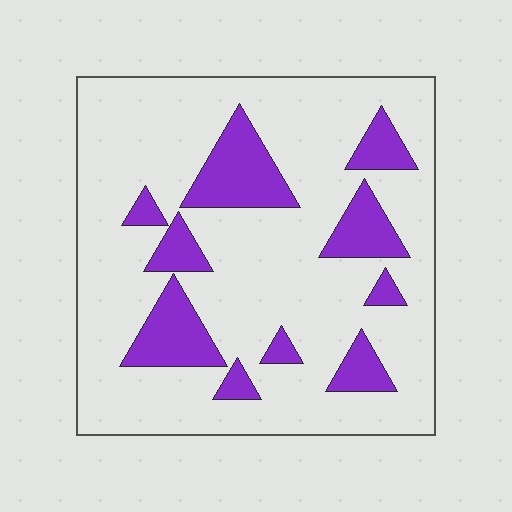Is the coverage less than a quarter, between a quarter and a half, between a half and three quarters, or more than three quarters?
Less than a quarter.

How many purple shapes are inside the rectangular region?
10.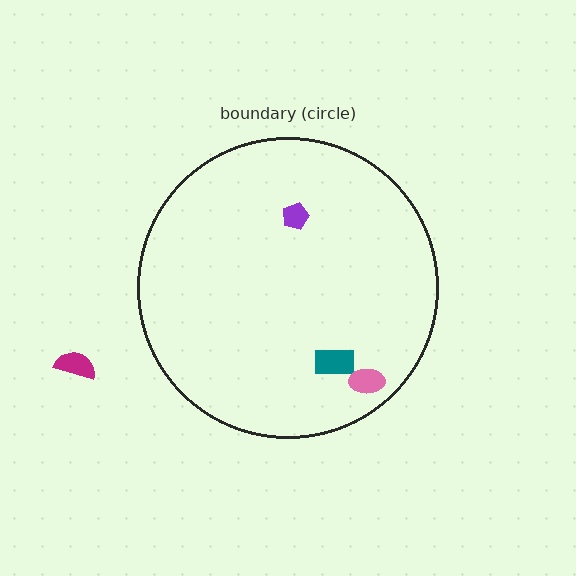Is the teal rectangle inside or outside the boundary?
Inside.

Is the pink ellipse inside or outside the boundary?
Inside.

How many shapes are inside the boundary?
3 inside, 1 outside.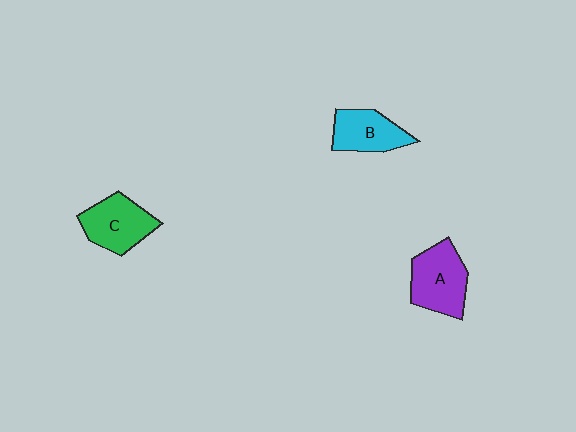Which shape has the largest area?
Shape A (purple).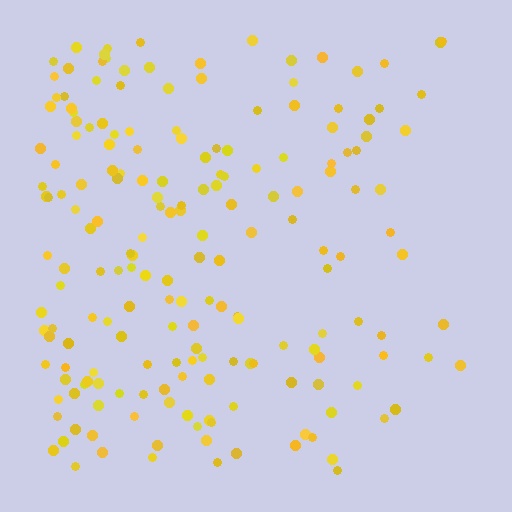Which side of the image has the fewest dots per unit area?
The right.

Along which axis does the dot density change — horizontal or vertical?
Horizontal.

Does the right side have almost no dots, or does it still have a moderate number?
Still a moderate number, just noticeably fewer than the left.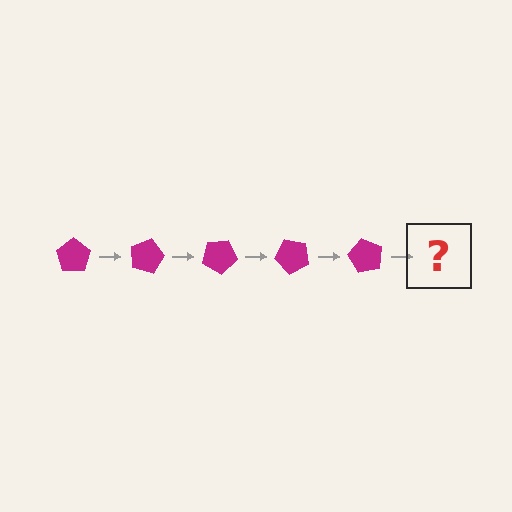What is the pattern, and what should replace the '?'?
The pattern is that the pentagon rotates 15 degrees each step. The '?' should be a magenta pentagon rotated 75 degrees.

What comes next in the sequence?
The next element should be a magenta pentagon rotated 75 degrees.